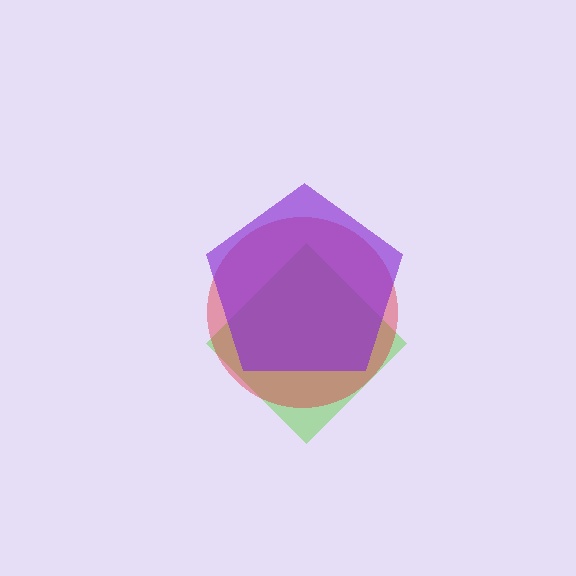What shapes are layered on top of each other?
The layered shapes are: a lime diamond, a red circle, a purple pentagon.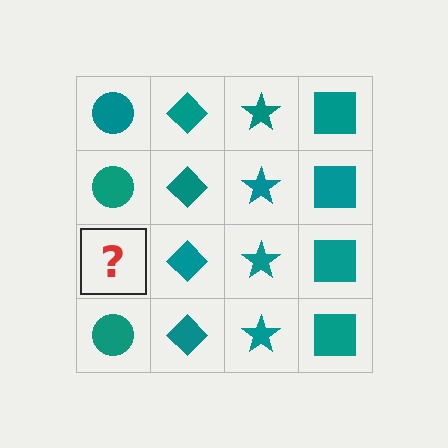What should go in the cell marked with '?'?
The missing cell should contain a teal circle.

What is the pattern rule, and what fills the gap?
The rule is that each column has a consistent shape. The gap should be filled with a teal circle.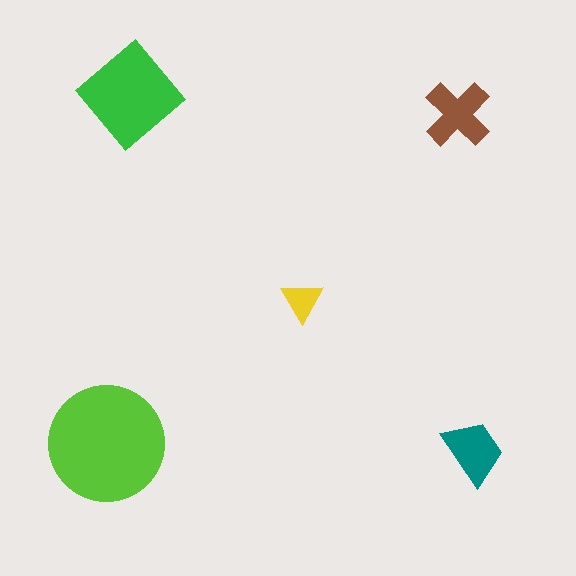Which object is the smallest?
The yellow triangle.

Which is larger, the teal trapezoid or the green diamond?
The green diamond.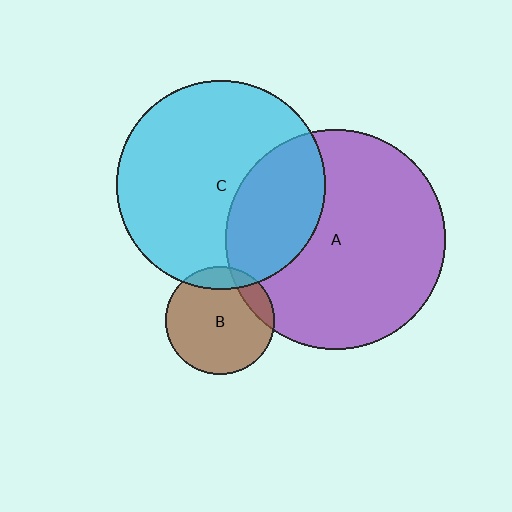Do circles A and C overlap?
Yes.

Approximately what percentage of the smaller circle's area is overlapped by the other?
Approximately 30%.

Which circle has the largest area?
Circle A (purple).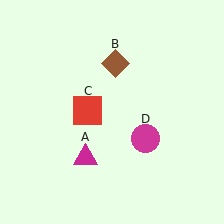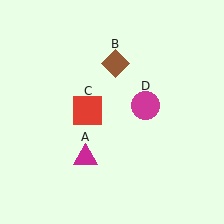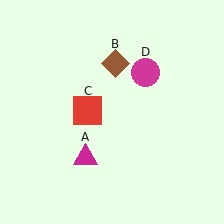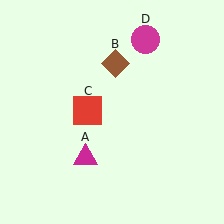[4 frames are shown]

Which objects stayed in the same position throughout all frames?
Magenta triangle (object A) and brown diamond (object B) and red square (object C) remained stationary.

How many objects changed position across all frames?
1 object changed position: magenta circle (object D).